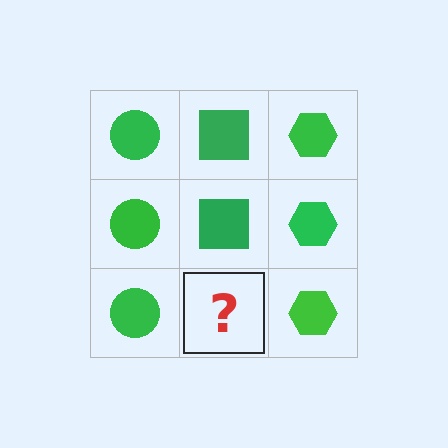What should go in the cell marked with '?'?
The missing cell should contain a green square.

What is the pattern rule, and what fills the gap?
The rule is that each column has a consistent shape. The gap should be filled with a green square.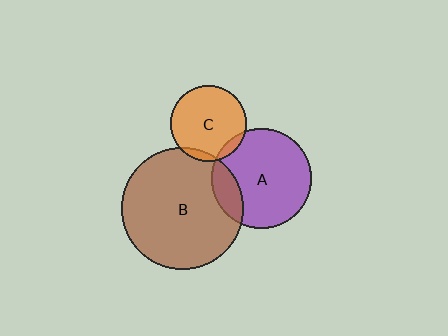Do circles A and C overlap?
Yes.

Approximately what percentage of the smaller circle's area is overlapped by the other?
Approximately 5%.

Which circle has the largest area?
Circle B (brown).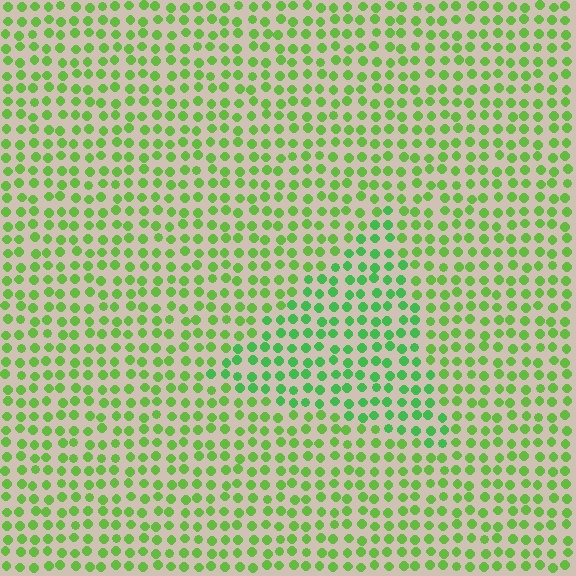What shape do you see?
I see a triangle.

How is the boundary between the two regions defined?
The boundary is defined purely by a slight shift in hue (about 24 degrees). Spacing, size, and orientation are identical on both sides.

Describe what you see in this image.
The image is filled with small lime elements in a uniform arrangement. A triangle-shaped region is visible where the elements are tinted to a slightly different hue, forming a subtle color boundary.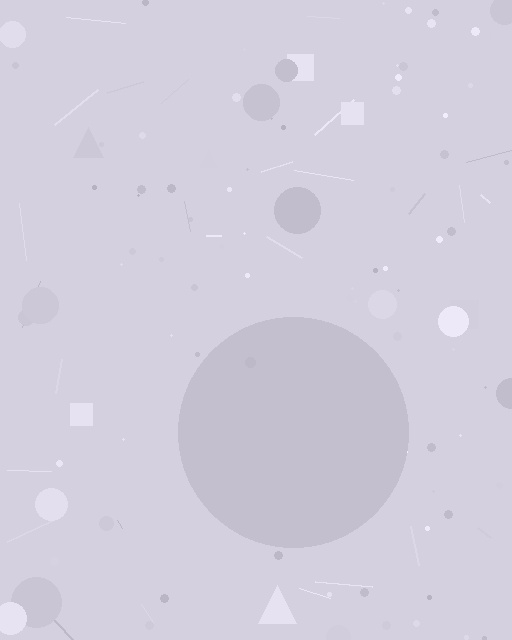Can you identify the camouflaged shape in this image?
The camouflaged shape is a circle.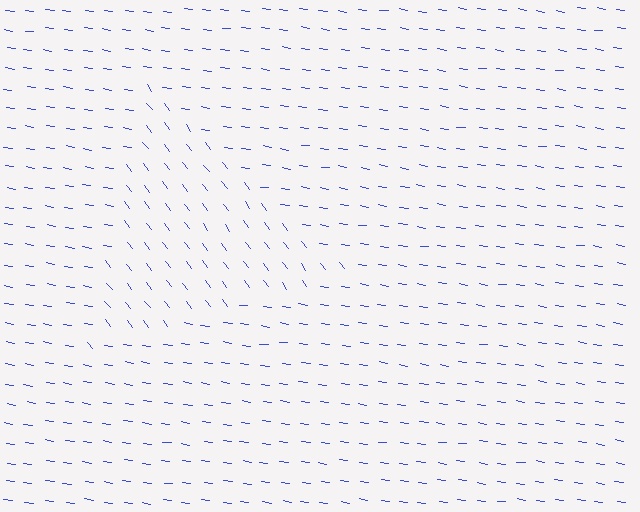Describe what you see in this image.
The image is filled with small blue line segments. A triangle region in the image has lines oriented differently from the surrounding lines, creating a visible texture boundary.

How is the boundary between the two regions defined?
The boundary is defined purely by a change in line orientation (approximately 45 degrees difference). All lines are the same color and thickness.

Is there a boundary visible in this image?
Yes, there is a texture boundary formed by a change in line orientation.